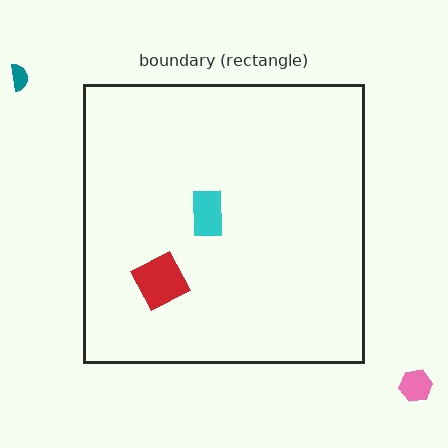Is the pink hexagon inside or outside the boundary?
Outside.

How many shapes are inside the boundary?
2 inside, 2 outside.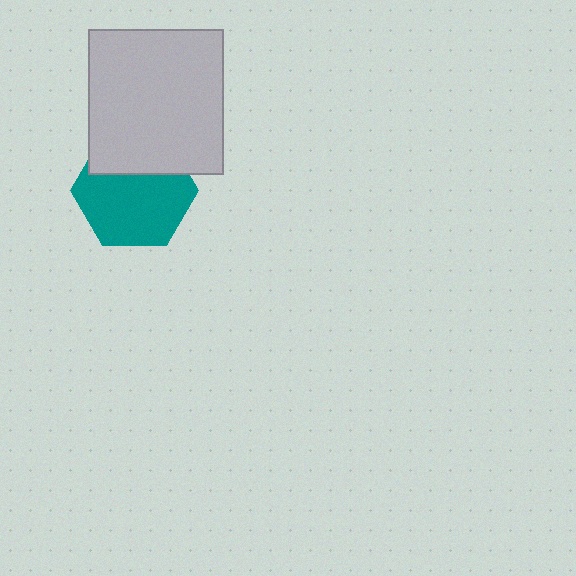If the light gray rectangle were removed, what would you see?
You would see the complete teal hexagon.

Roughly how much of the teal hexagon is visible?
Most of it is visible (roughly 68%).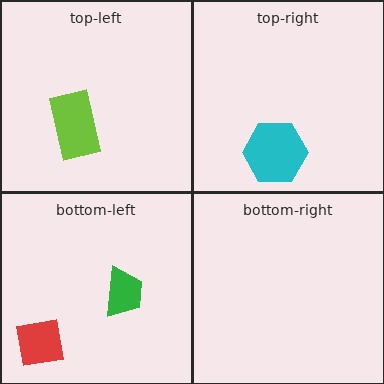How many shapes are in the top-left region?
1.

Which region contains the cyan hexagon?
The top-right region.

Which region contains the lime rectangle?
The top-left region.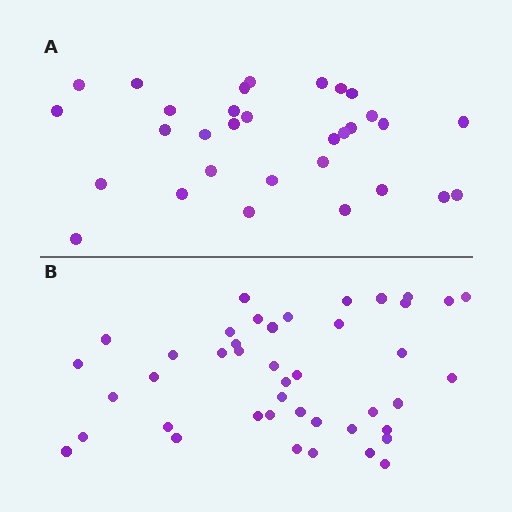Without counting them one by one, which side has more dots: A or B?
Region B (the bottom region) has more dots.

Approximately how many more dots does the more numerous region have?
Region B has roughly 12 or so more dots than region A.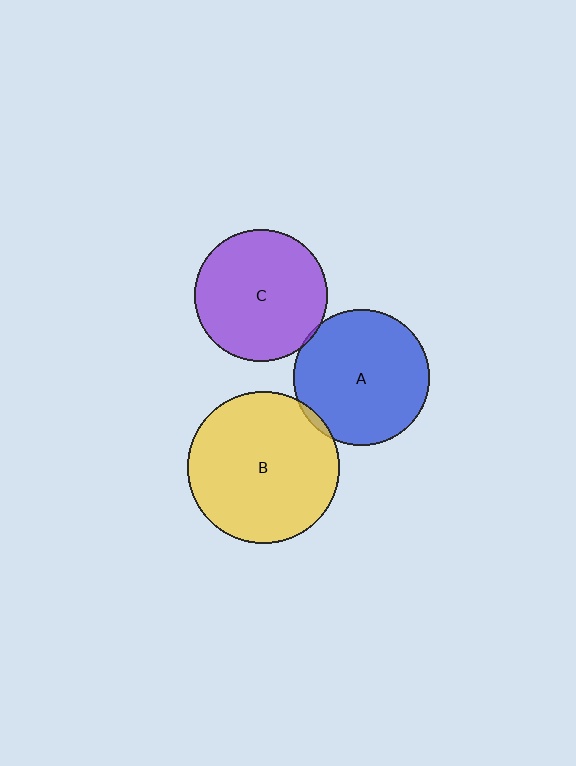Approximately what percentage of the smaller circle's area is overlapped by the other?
Approximately 5%.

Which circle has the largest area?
Circle B (yellow).